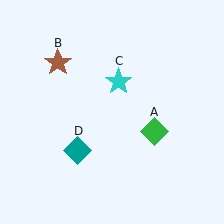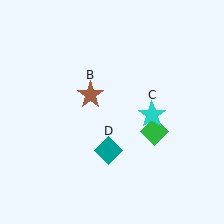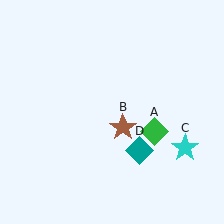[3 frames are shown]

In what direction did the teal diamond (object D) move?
The teal diamond (object D) moved right.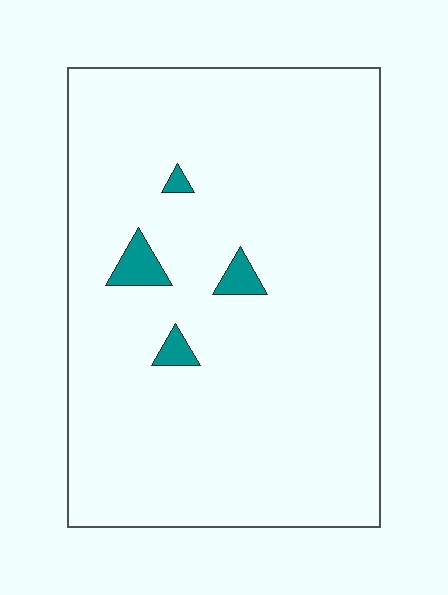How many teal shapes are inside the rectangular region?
4.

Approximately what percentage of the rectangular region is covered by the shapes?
Approximately 5%.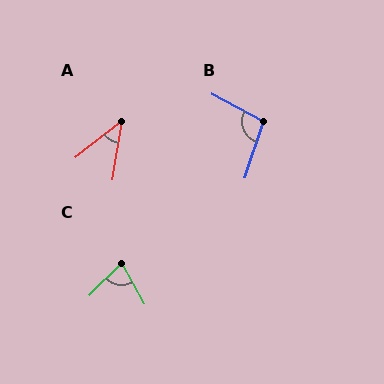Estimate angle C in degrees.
Approximately 75 degrees.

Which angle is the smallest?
A, at approximately 42 degrees.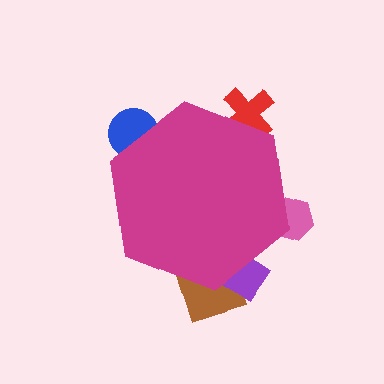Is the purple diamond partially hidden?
Yes, the purple diamond is partially hidden behind the magenta hexagon.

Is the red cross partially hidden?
Yes, the red cross is partially hidden behind the magenta hexagon.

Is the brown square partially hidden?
Yes, the brown square is partially hidden behind the magenta hexagon.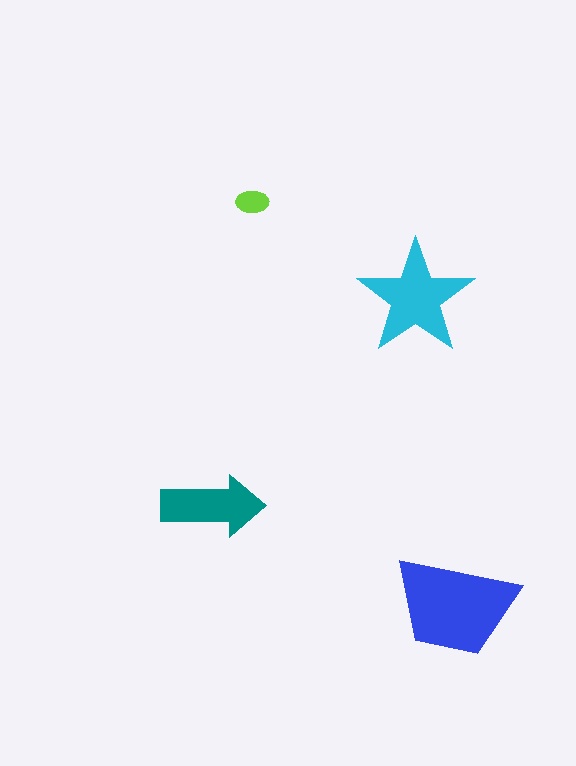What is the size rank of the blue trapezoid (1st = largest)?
1st.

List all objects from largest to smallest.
The blue trapezoid, the cyan star, the teal arrow, the lime ellipse.